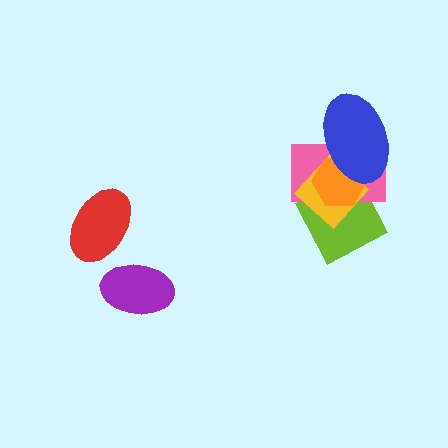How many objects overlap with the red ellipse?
0 objects overlap with the red ellipse.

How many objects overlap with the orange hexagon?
4 objects overlap with the orange hexagon.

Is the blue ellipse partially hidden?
No, no other shape covers it.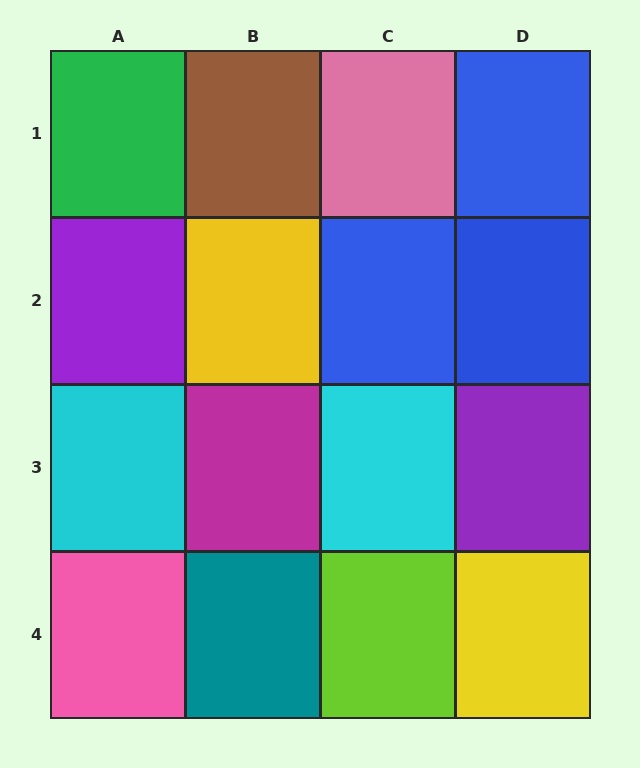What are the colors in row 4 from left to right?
Pink, teal, lime, yellow.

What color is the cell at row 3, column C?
Cyan.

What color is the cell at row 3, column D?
Purple.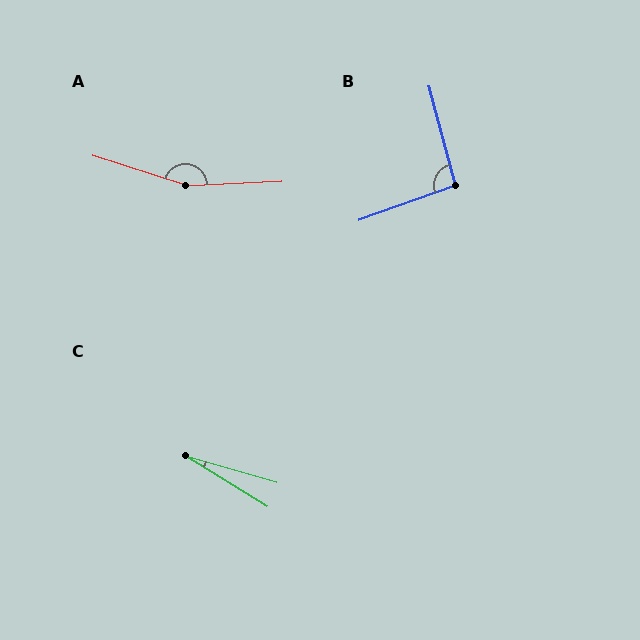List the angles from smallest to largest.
C (15°), B (94°), A (160°).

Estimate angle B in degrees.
Approximately 94 degrees.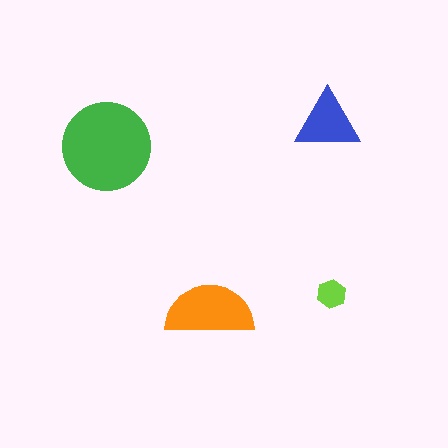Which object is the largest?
The green circle.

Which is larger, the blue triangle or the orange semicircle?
The orange semicircle.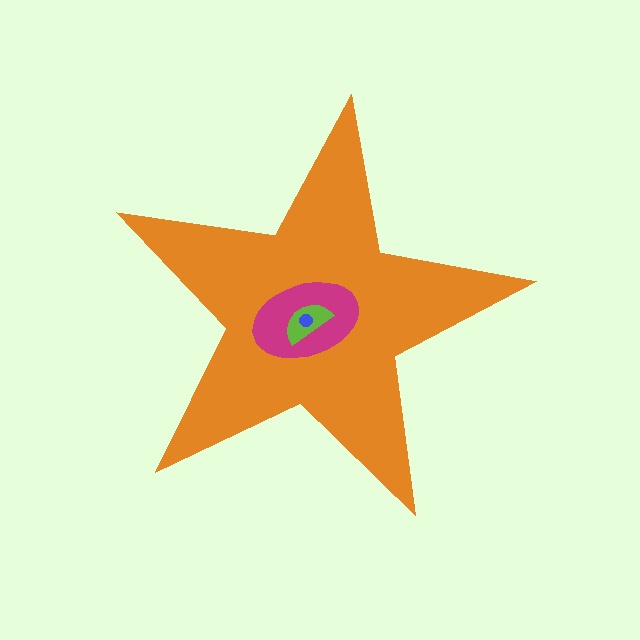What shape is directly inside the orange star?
The magenta ellipse.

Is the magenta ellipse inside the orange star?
Yes.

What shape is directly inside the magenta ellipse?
The lime semicircle.